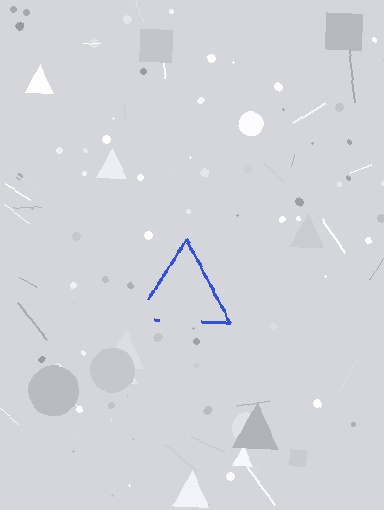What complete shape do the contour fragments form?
The contour fragments form a triangle.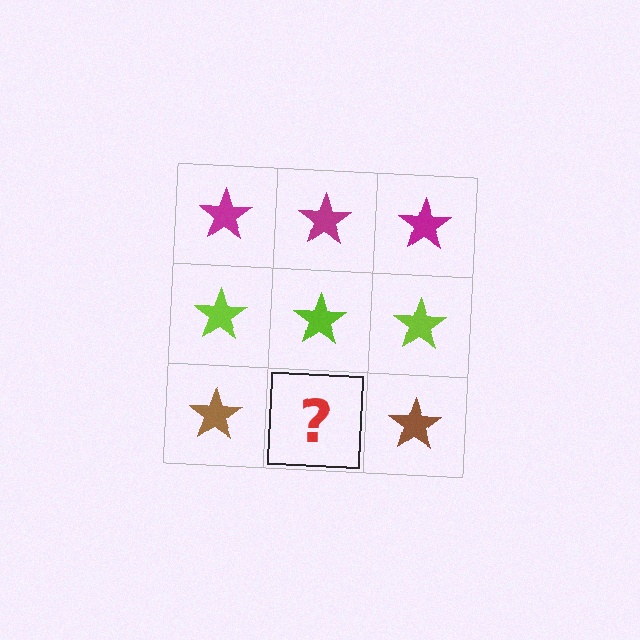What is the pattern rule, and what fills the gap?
The rule is that each row has a consistent color. The gap should be filled with a brown star.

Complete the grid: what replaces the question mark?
The question mark should be replaced with a brown star.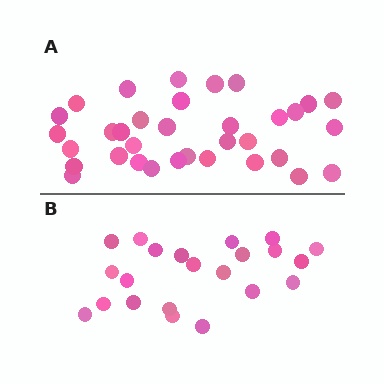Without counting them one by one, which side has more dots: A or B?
Region A (the top region) has more dots.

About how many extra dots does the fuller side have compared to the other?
Region A has roughly 12 or so more dots than region B.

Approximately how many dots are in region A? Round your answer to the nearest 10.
About 30 dots. (The exact count is 34, which rounds to 30.)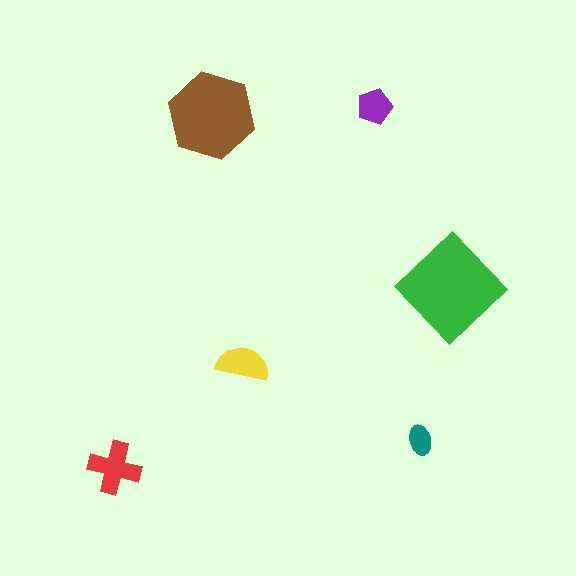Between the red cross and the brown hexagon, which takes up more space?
The brown hexagon.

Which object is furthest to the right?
The green diamond is rightmost.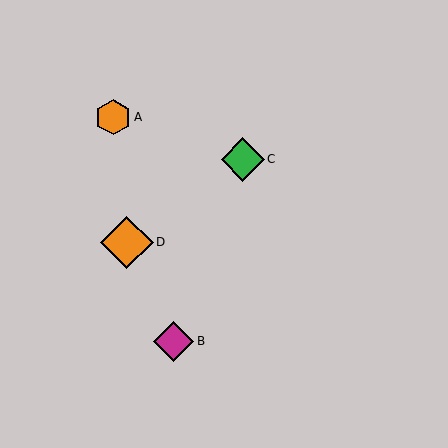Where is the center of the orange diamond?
The center of the orange diamond is at (127, 242).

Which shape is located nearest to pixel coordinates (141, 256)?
The orange diamond (labeled D) at (127, 242) is nearest to that location.